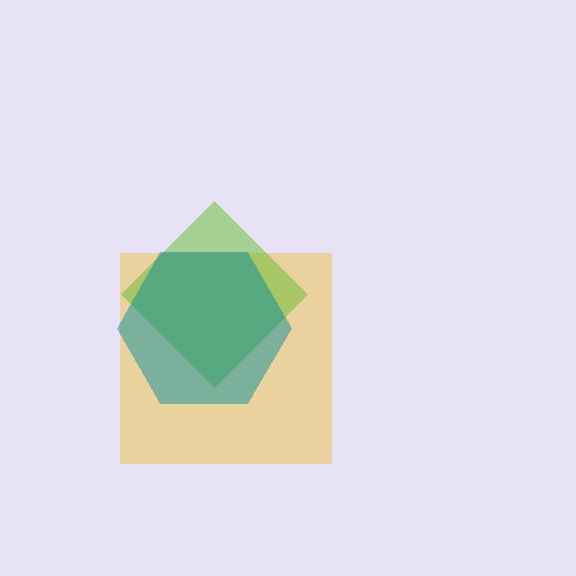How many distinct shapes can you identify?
There are 3 distinct shapes: a yellow square, a lime diamond, a teal hexagon.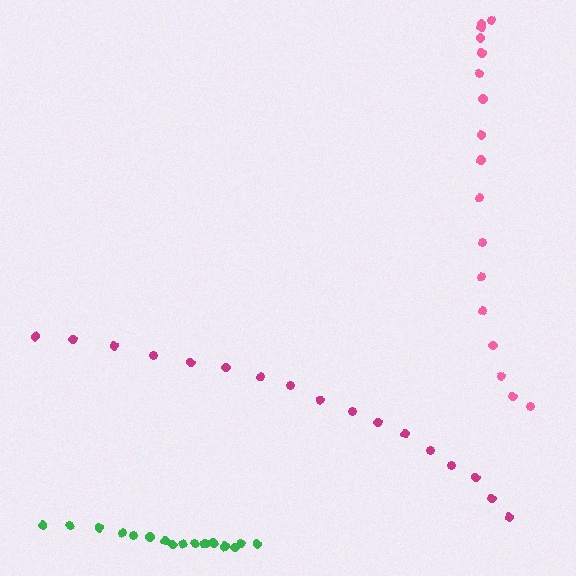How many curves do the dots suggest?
There are 3 distinct paths.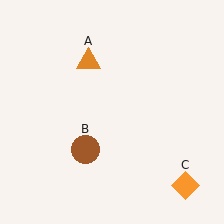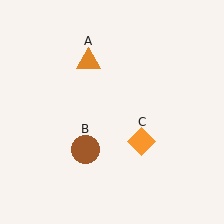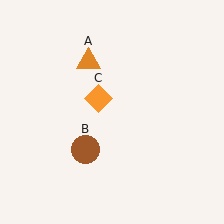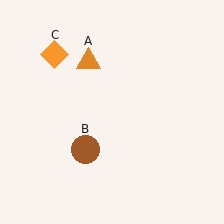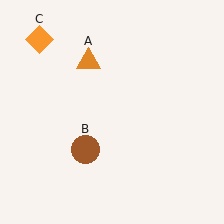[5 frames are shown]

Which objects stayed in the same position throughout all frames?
Orange triangle (object A) and brown circle (object B) remained stationary.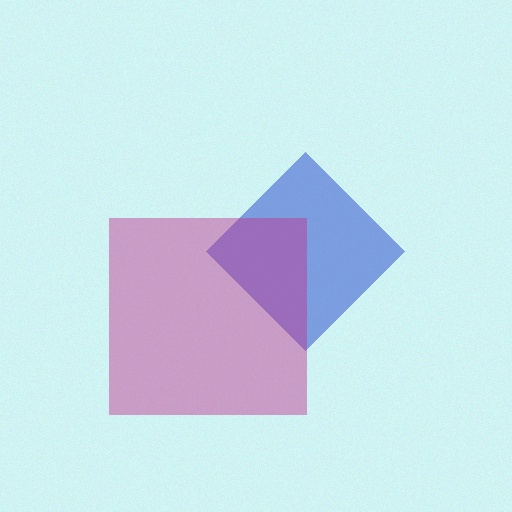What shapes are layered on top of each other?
The layered shapes are: a blue diamond, a magenta square.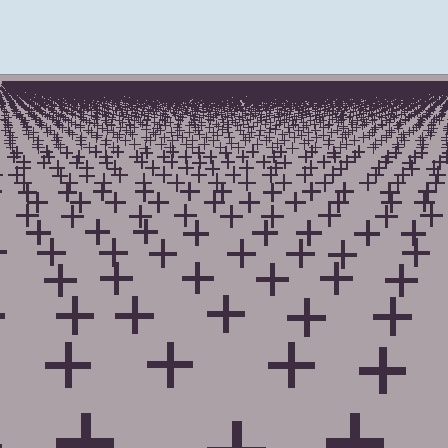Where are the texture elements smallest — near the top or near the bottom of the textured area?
Near the top.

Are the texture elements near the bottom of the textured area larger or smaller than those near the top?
Larger. Near the bottom, elements are closer to the viewer and appear at a bigger on-screen size.